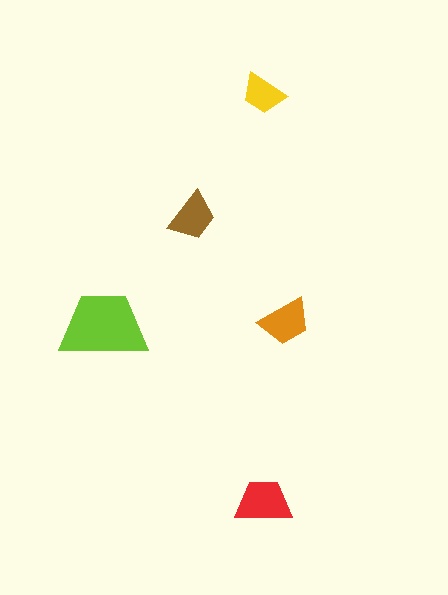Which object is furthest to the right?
The orange trapezoid is rightmost.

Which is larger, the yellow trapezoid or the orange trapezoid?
The orange one.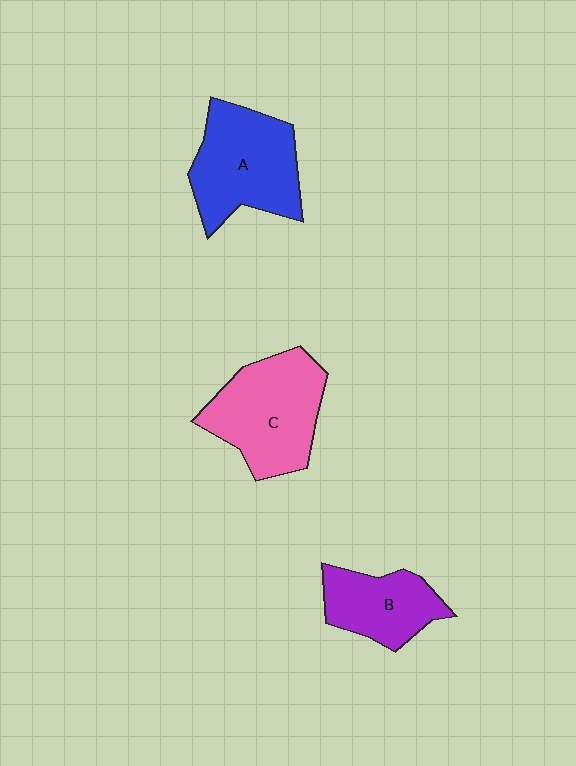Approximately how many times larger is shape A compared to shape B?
Approximately 1.5 times.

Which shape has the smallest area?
Shape B (purple).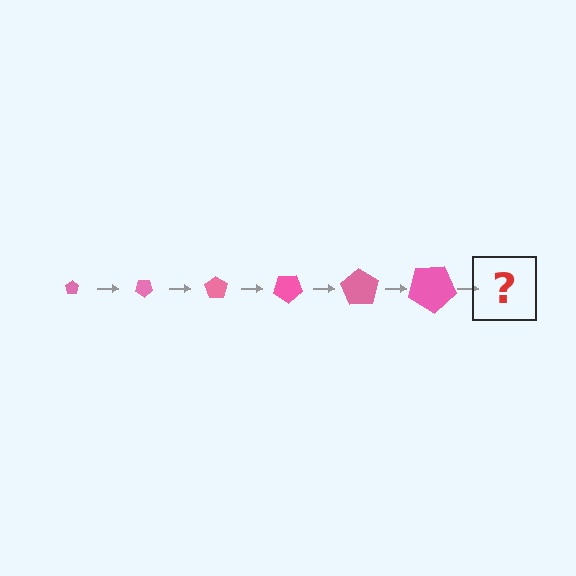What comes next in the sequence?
The next element should be a pentagon, larger than the previous one and rotated 210 degrees from the start.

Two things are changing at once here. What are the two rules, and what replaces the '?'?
The two rules are that the pentagon grows larger each step and it rotates 35 degrees each step. The '?' should be a pentagon, larger than the previous one and rotated 210 degrees from the start.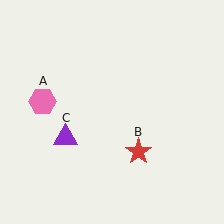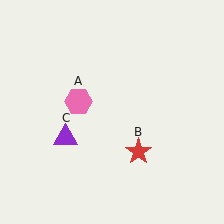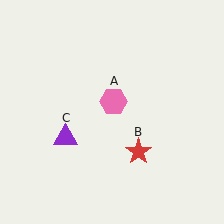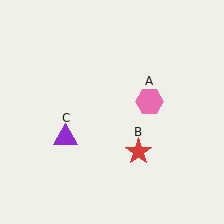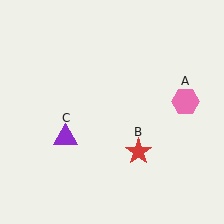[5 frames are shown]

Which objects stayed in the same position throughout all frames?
Red star (object B) and purple triangle (object C) remained stationary.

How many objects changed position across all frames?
1 object changed position: pink hexagon (object A).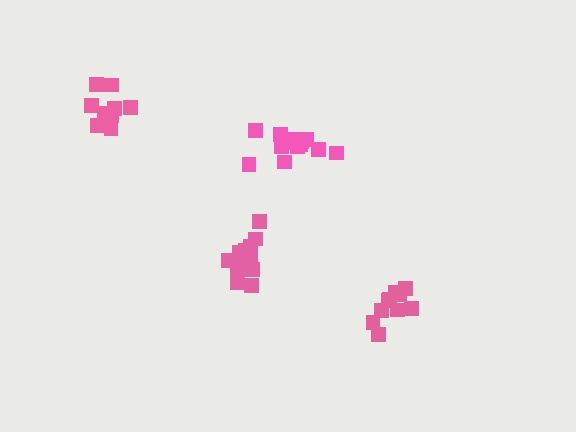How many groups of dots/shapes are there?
There are 4 groups.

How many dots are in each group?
Group 1: 15 dots, Group 2: 10 dots, Group 3: 13 dots, Group 4: 9 dots (47 total).